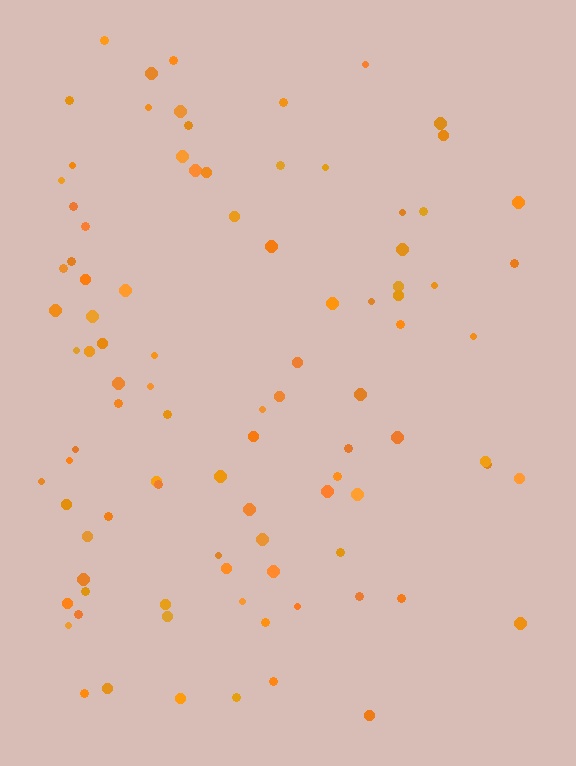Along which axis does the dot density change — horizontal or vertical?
Horizontal.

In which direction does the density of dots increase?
From right to left, with the left side densest.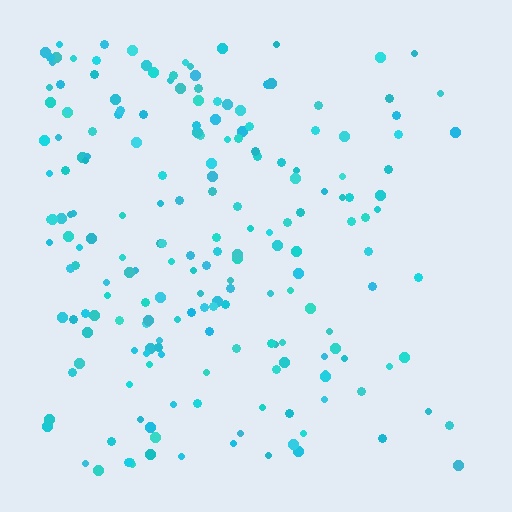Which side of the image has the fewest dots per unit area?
The right.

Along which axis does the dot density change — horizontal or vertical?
Horizontal.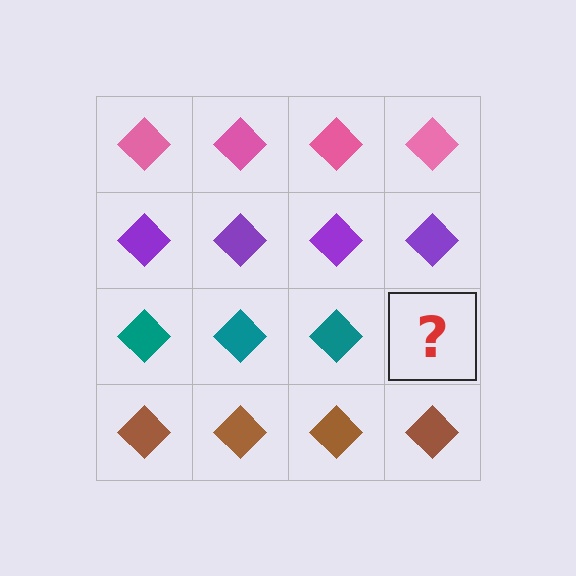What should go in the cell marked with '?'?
The missing cell should contain a teal diamond.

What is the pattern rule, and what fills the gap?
The rule is that each row has a consistent color. The gap should be filled with a teal diamond.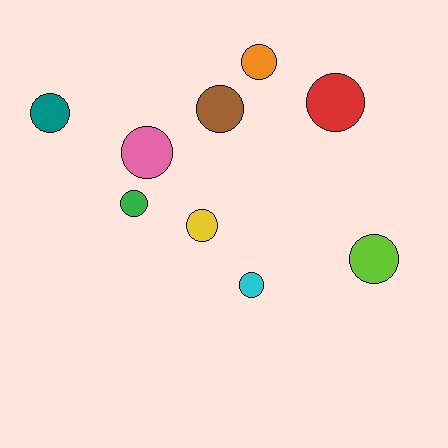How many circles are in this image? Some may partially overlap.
There are 9 circles.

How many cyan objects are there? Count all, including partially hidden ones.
There is 1 cyan object.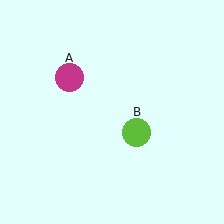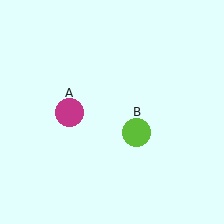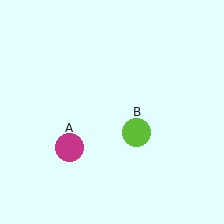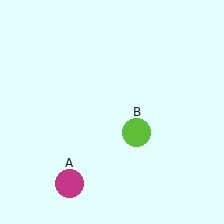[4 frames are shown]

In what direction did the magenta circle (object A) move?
The magenta circle (object A) moved down.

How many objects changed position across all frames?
1 object changed position: magenta circle (object A).